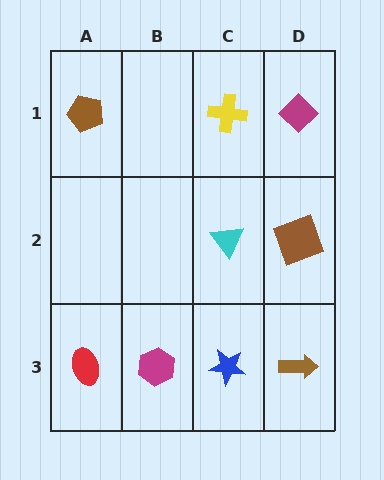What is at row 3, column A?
A red ellipse.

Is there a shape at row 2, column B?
No, that cell is empty.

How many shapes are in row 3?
4 shapes.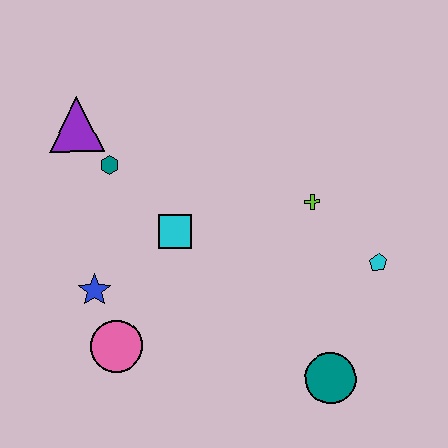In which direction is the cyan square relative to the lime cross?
The cyan square is to the left of the lime cross.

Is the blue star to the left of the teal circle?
Yes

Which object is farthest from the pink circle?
The cyan pentagon is farthest from the pink circle.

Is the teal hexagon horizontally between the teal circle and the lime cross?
No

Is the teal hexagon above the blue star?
Yes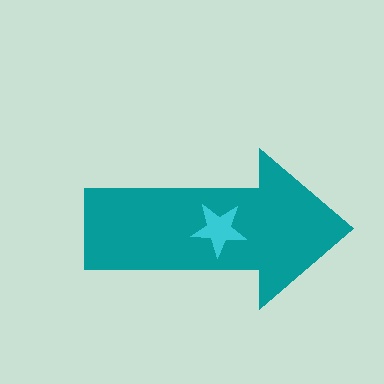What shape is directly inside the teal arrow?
The cyan star.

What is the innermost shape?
The cyan star.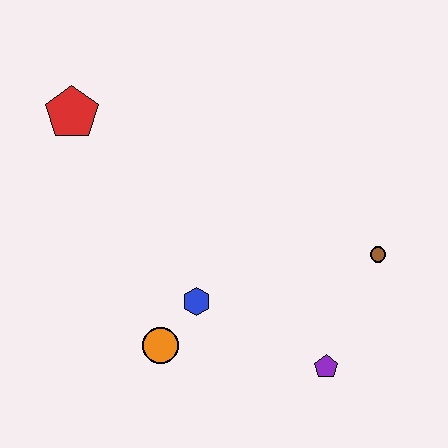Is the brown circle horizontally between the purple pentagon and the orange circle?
No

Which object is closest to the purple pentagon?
The brown circle is closest to the purple pentagon.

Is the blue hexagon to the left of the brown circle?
Yes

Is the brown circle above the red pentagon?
No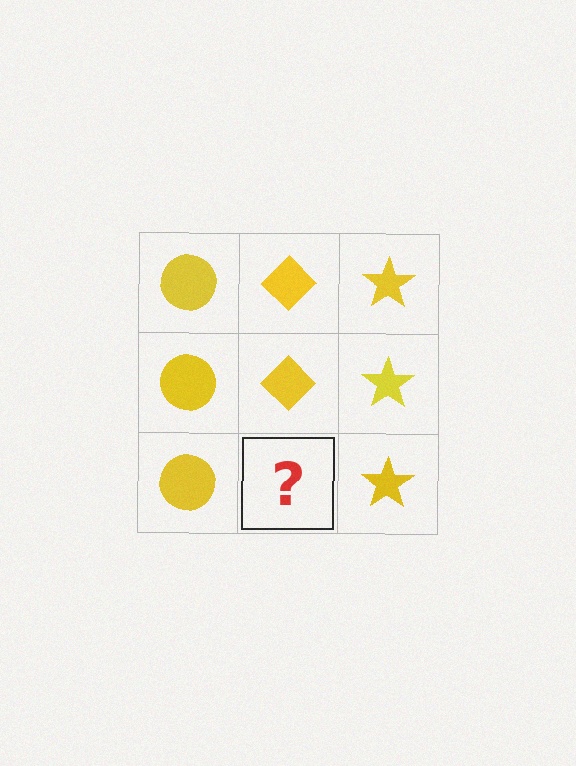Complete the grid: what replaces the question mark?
The question mark should be replaced with a yellow diamond.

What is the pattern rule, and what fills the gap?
The rule is that each column has a consistent shape. The gap should be filled with a yellow diamond.